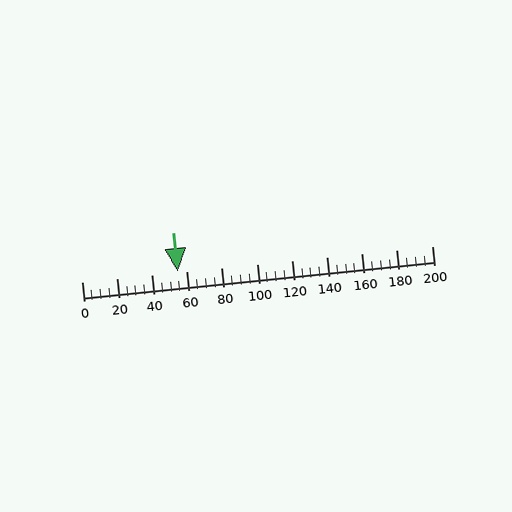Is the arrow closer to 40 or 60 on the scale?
The arrow is closer to 60.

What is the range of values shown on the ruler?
The ruler shows values from 0 to 200.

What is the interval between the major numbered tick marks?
The major tick marks are spaced 20 units apart.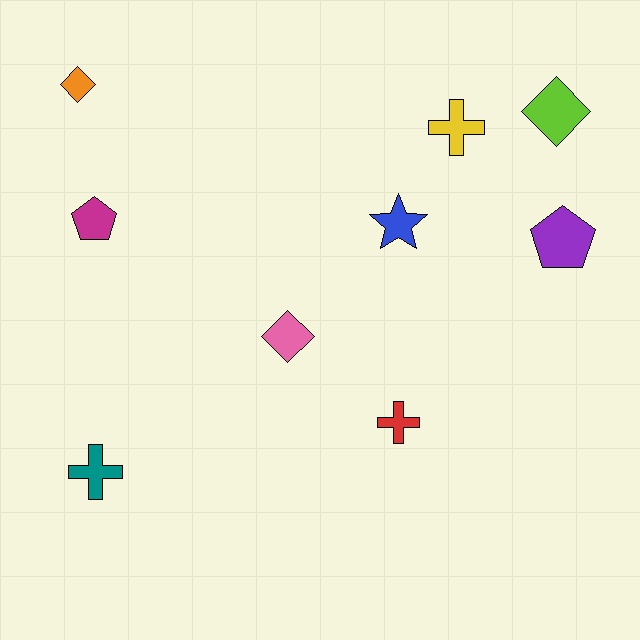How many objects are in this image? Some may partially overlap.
There are 9 objects.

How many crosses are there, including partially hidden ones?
There are 3 crosses.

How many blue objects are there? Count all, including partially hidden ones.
There is 1 blue object.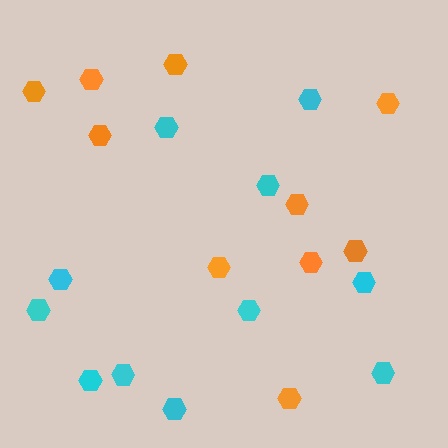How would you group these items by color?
There are 2 groups: one group of cyan hexagons (11) and one group of orange hexagons (10).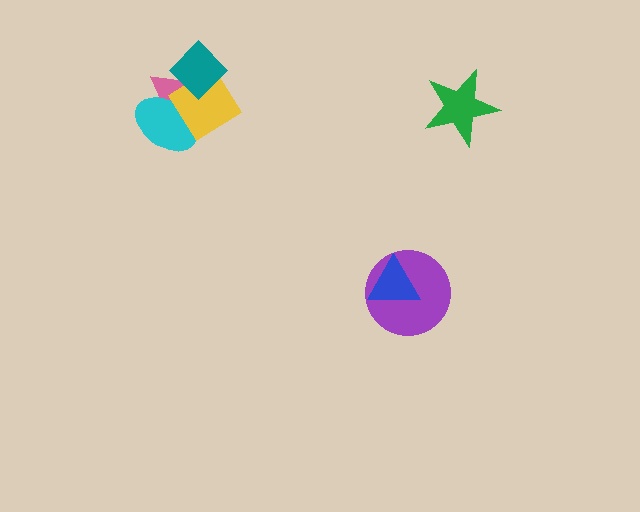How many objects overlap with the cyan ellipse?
2 objects overlap with the cyan ellipse.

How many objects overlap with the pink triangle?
3 objects overlap with the pink triangle.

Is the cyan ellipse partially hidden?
Yes, it is partially covered by another shape.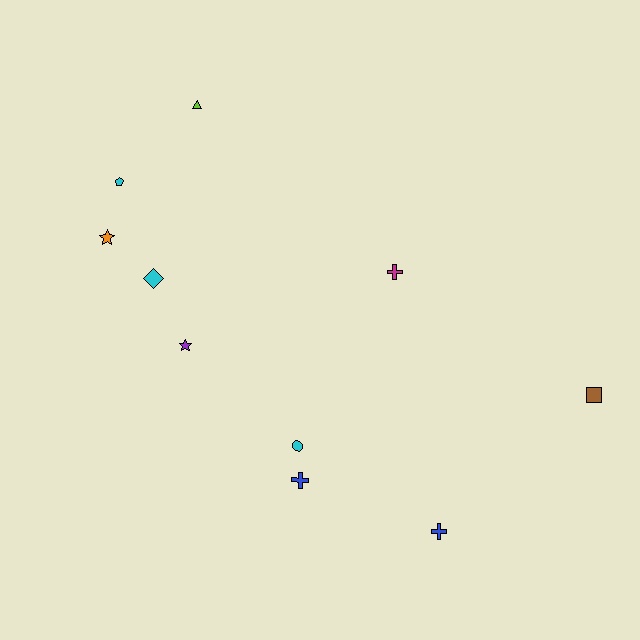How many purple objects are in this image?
There is 1 purple object.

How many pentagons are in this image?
There is 1 pentagon.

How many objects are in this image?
There are 10 objects.